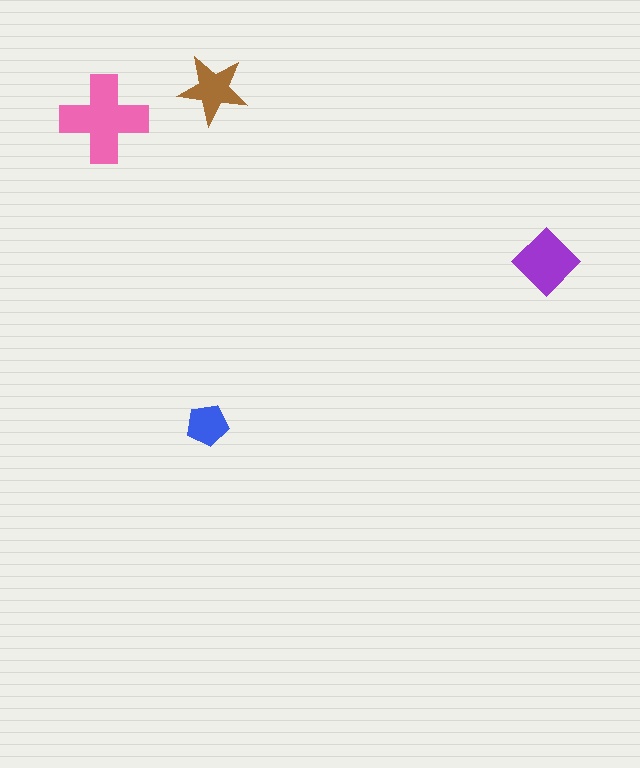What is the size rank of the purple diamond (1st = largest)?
2nd.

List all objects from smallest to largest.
The blue pentagon, the brown star, the purple diamond, the pink cross.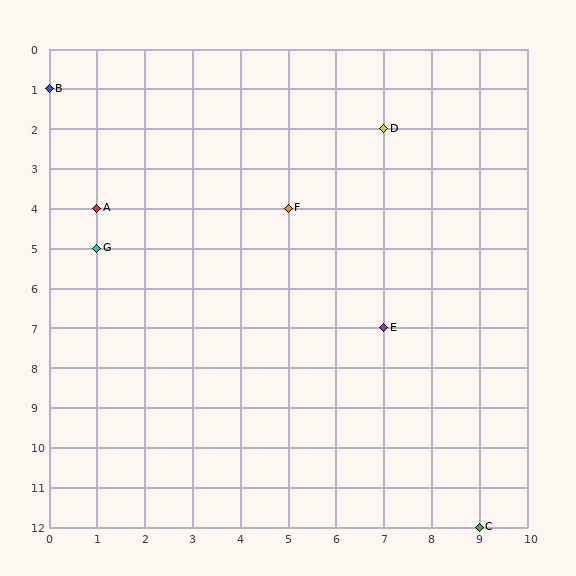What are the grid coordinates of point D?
Point D is at grid coordinates (7, 2).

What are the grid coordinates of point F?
Point F is at grid coordinates (5, 4).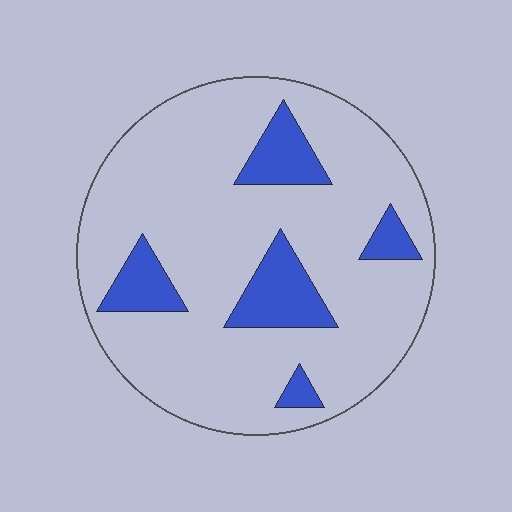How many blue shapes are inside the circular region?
5.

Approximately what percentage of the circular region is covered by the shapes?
Approximately 15%.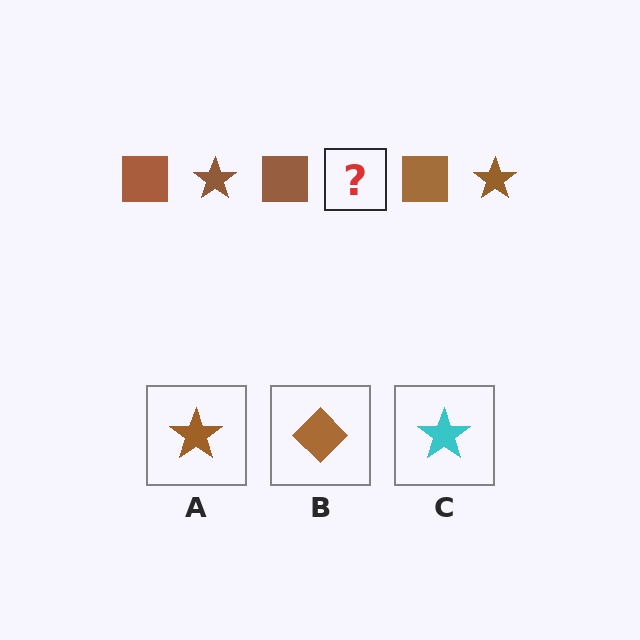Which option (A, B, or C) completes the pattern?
A.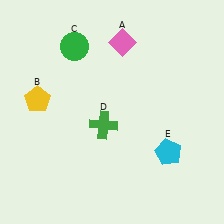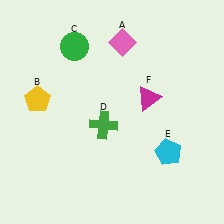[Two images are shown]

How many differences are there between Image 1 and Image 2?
There is 1 difference between the two images.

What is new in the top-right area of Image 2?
A magenta triangle (F) was added in the top-right area of Image 2.